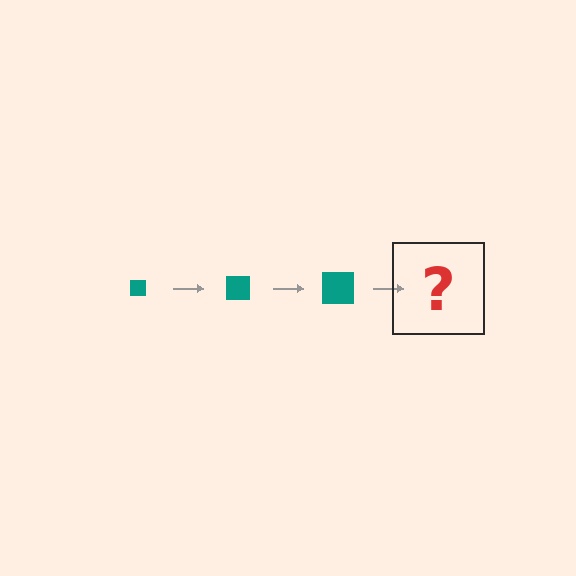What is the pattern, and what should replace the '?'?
The pattern is that the square gets progressively larger each step. The '?' should be a teal square, larger than the previous one.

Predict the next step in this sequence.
The next step is a teal square, larger than the previous one.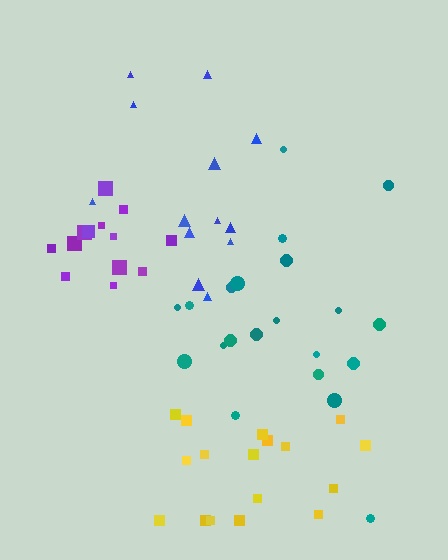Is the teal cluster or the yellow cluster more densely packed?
Teal.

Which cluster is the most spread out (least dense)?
Blue.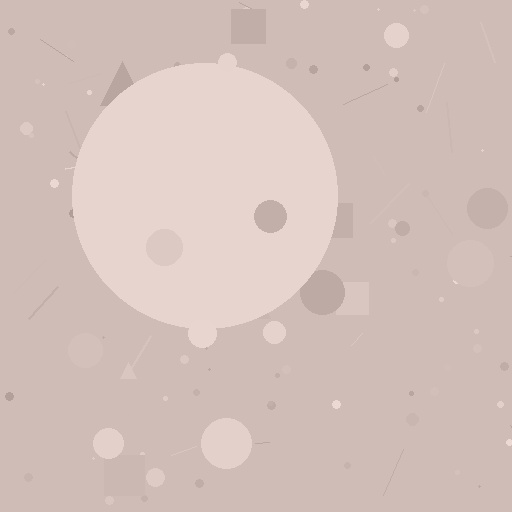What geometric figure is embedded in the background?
A circle is embedded in the background.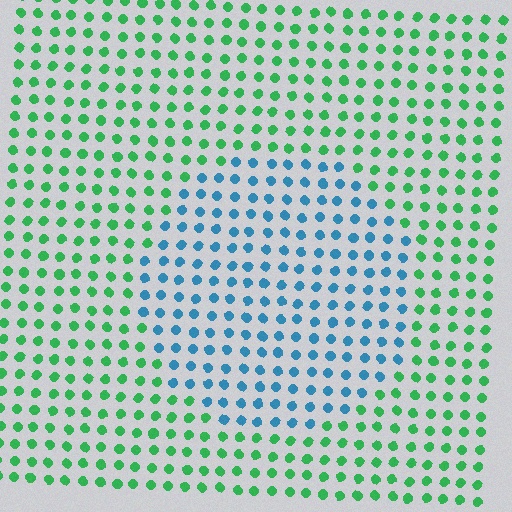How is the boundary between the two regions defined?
The boundary is defined purely by a slight shift in hue (about 64 degrees). Spacing, size, and orientation are identical on both sides.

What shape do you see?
I see a circle.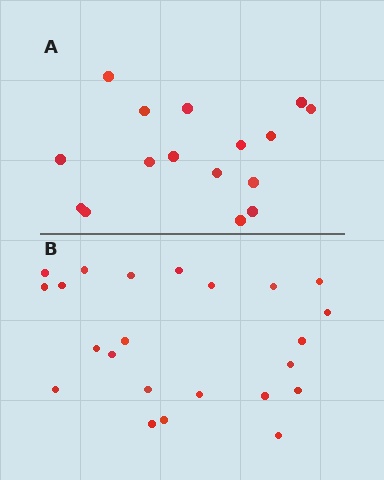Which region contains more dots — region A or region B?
Region B (the bottom region) has more dots.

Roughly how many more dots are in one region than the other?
Region B has roughly 8 or so more dots than region A.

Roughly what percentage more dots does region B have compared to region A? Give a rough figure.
About 45% more.